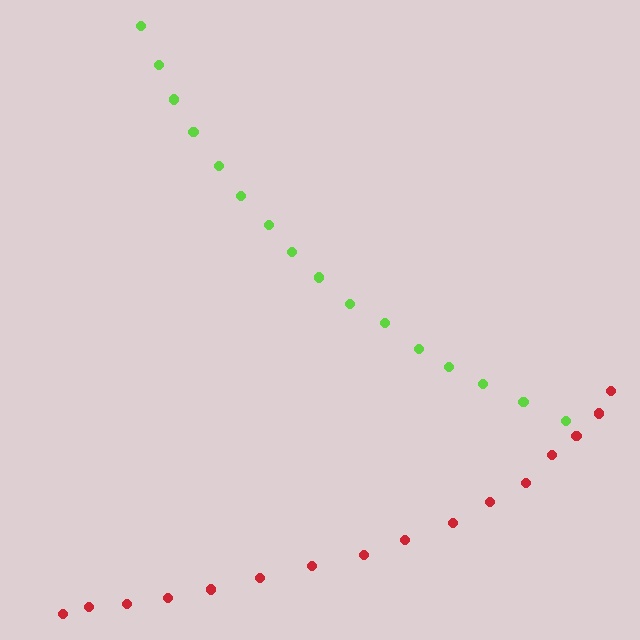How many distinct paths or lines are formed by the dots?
There are 2 distinct paths.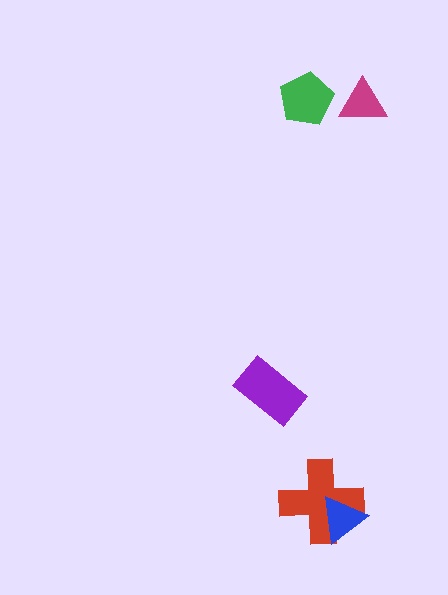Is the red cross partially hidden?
Yes, it is partially covered by another shape.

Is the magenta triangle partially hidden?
No, no other shape covers it.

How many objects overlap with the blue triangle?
1 object overlaps with the blue triangle.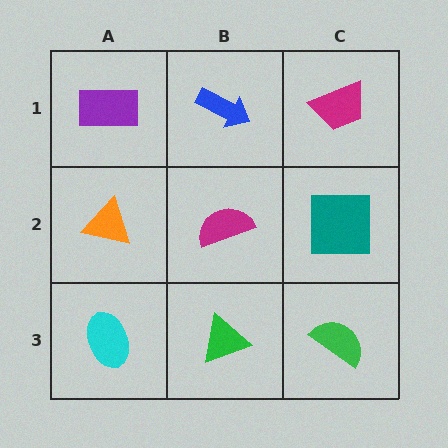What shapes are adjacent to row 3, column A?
An orange triangle (row 2, column A), a green triangle (row 3, column B).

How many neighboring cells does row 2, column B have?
4.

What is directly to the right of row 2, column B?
A teal square.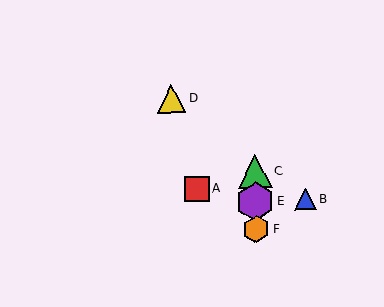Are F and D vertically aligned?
No, F is at x≈256 and D is at x≈171.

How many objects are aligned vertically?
3 objects (C, E, F) are aligned vertically.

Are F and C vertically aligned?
Yes, both are at x≈256.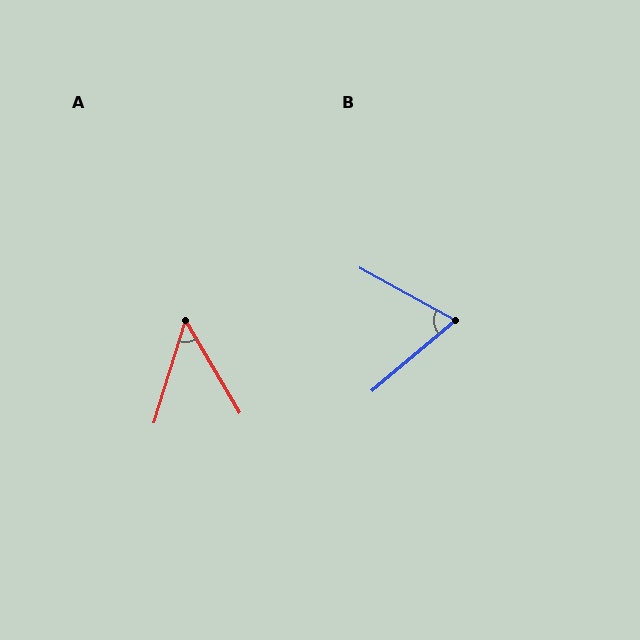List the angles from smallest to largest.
A (47°), B (69°).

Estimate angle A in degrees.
Approximately 47 degrees.